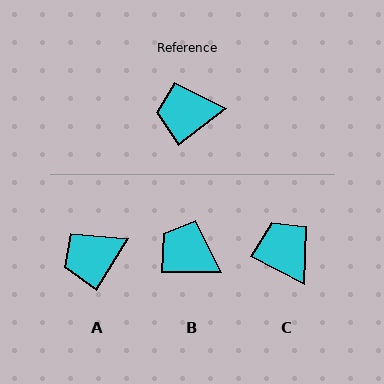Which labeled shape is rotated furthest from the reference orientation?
C, about 65 degrees away.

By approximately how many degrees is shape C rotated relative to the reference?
Approximately 65 degrees clockwise.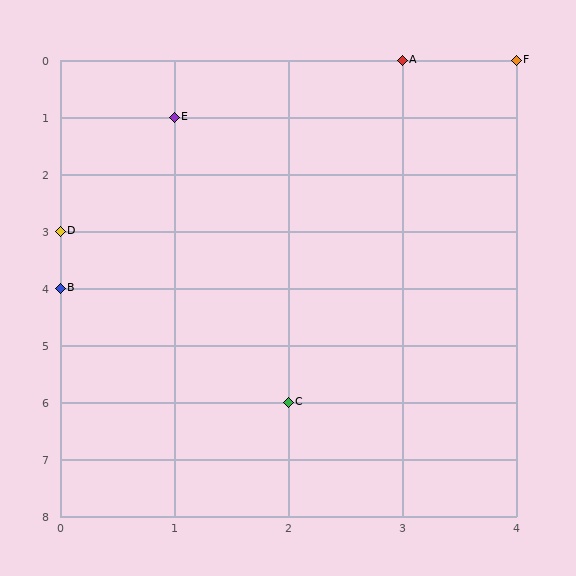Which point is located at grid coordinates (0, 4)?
Point B is at (0, 4).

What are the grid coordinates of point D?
Point D is at grid coordinates (0, 3).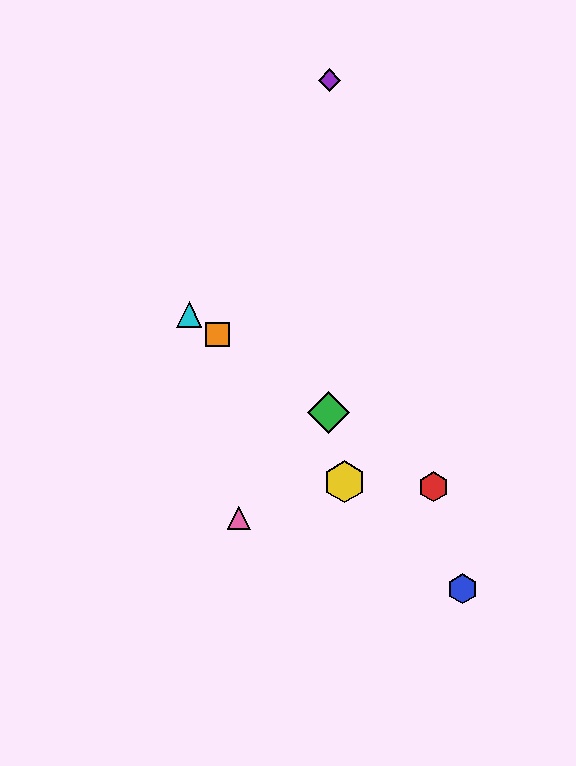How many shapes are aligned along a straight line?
4 shapes (the red hexagon, the green diamond, the orange square, the cyan triangle) are aligned along a straight line.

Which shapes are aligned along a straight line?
The red hexagon, the green diamond, the orange square, the cyan triangle are aligned along a straight line.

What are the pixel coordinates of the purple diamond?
The purple diamond is at (330, 80).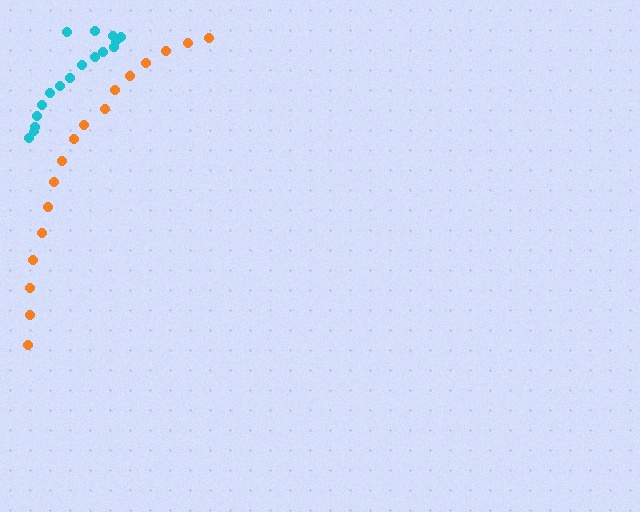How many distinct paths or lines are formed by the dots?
There are 2 distinct paths.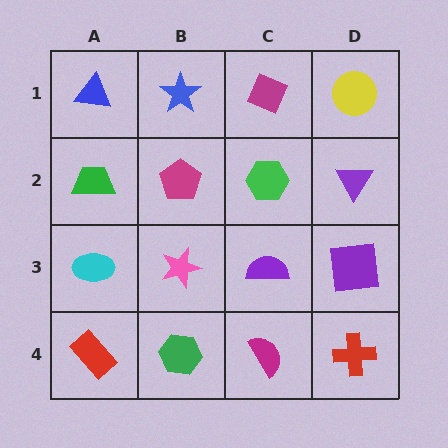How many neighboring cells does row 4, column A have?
2.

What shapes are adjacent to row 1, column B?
A magenta pentagon (row 2, column B), a blue triangle (row 1, column A), a magenta diamond (row 1, column C).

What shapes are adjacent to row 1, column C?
A green hexagon (row 2, column C), a blue star (row 1, column B), a yellow circle (row 1, column D).